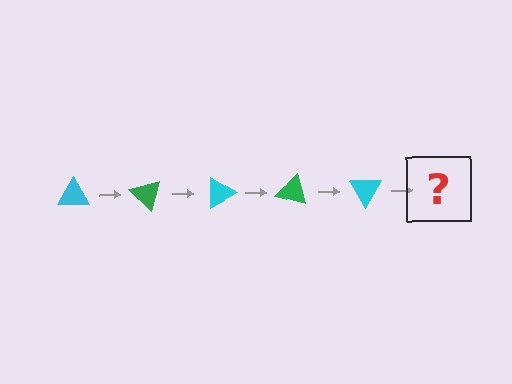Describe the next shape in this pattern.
It should be a green triangle, rotated 225 degrees from the start.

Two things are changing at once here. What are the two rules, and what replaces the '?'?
The two rules are that it rotates 45 degrees each step and the color cycles through cyan and green. The '?' should be a green triangle, rotated 225 degrees from the start.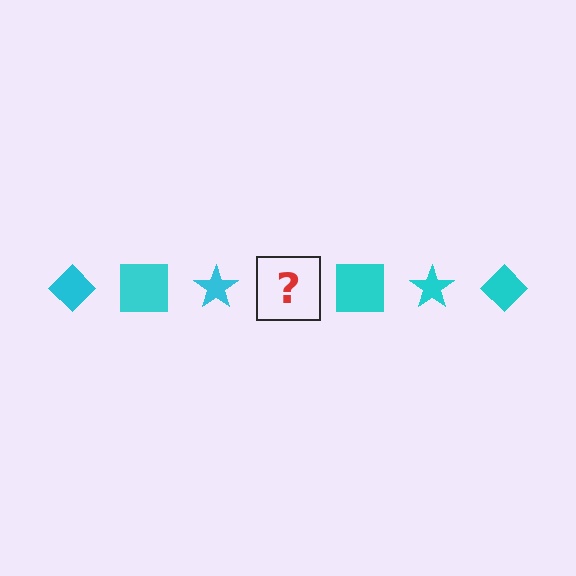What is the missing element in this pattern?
The missing element is a cyan diamond.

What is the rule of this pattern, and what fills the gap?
The rule is that the pattern cycles through diamond, square, star shapes in cyan. The gap should be filled with a cyan diamond.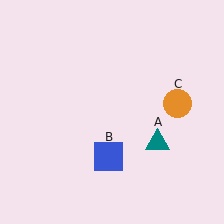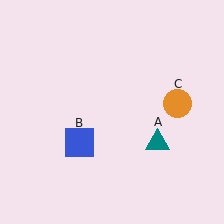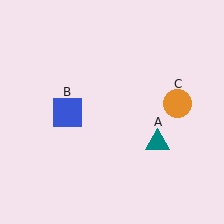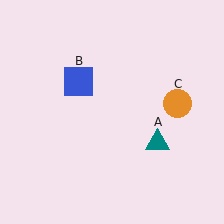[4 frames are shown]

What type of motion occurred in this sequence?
The blue square (object B) rotated clockwise around the center of the scene.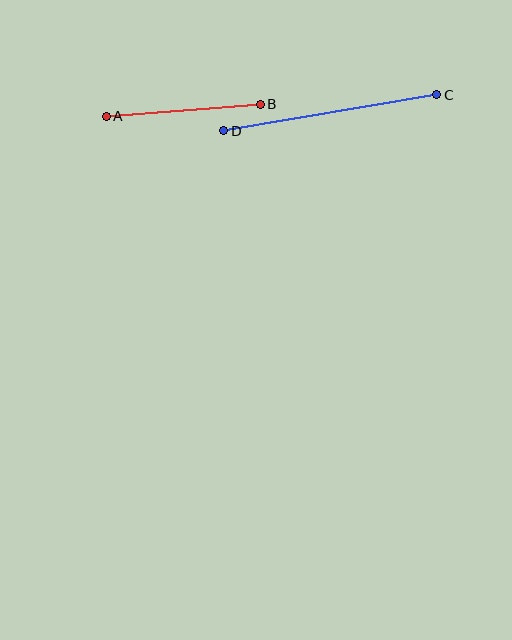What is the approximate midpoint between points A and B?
The midpoint is at approximately (183, 110) pixels.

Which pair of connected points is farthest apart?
Points C and D are farthest apart.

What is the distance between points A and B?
The distance is approximately 155 pixels.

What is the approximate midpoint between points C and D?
The midpoint is at approximately (330, 113) pixels.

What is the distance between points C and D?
The distance is approximately 216 pixels.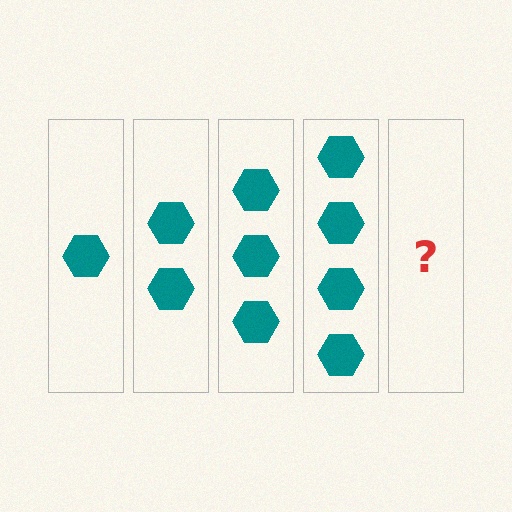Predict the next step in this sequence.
The next step is 5 hexagons.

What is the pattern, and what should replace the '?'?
The pattern is that each step adds one more hexagon. The '?' should be 5 hexagons.